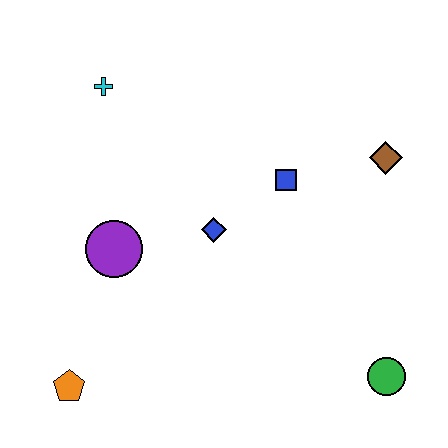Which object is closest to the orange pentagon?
The purple circle is closest to the orange pentagon.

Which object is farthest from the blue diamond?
The green circle is farthest from the blue diamond.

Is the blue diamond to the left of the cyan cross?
No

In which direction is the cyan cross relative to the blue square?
The cyan cross is to the left of the blue square.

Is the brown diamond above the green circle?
Yes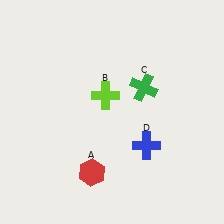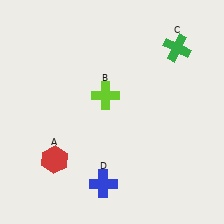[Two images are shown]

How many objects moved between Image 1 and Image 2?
3 objects moved between the two images.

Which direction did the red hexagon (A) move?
The red hexagon (A) moved left.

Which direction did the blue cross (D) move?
The blue cross (D) moved left.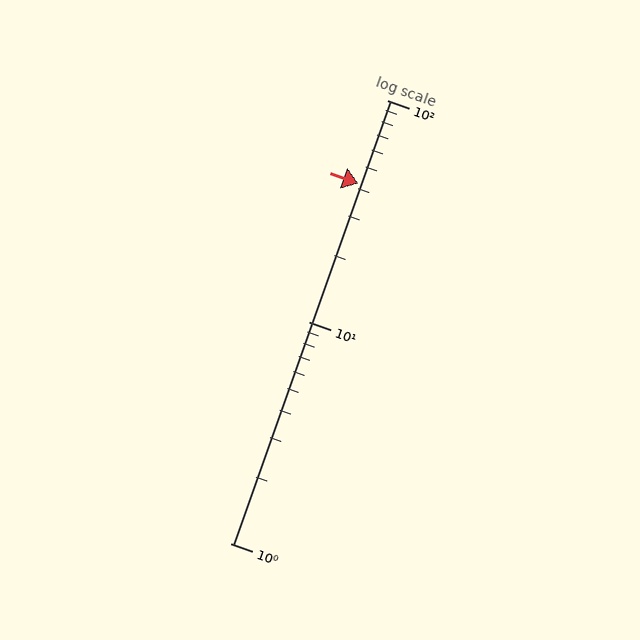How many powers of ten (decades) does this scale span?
The scale spans 2 decades, from 1 to 100.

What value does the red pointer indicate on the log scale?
The pointer indicates approximately 42.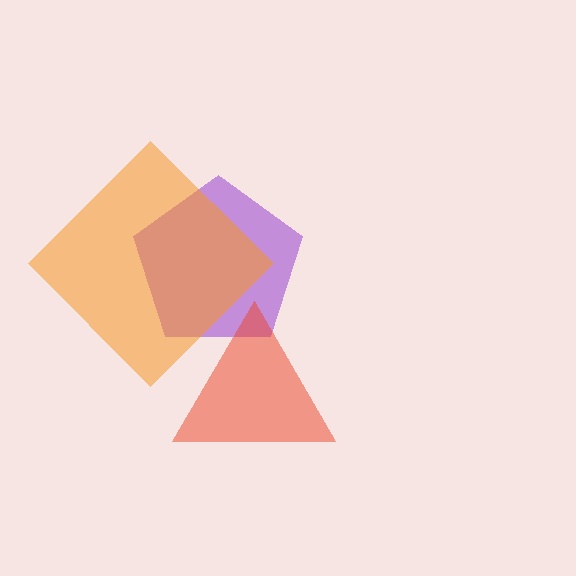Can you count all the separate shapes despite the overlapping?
Yes, there are 3 separate shapes.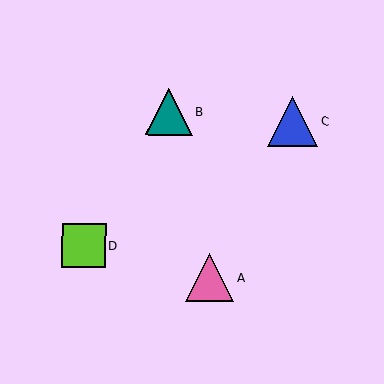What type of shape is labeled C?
Shape C is a blue triangle.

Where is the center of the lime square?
The center of the lime square is at (84, 246).